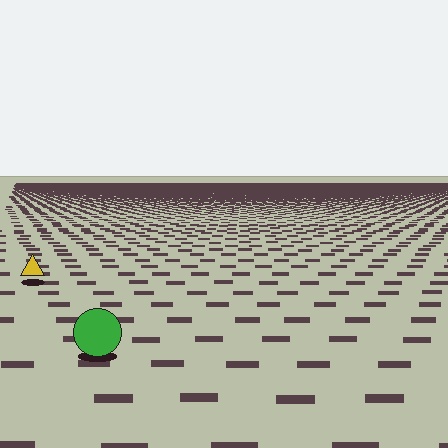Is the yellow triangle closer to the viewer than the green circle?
No. The green circle is closer — you can tell from the texture gradient: the ground texture is coarser near it.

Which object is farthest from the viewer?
The yellow triangle is farthest from the viewer. It appears smaller and the ground texture around it is denser.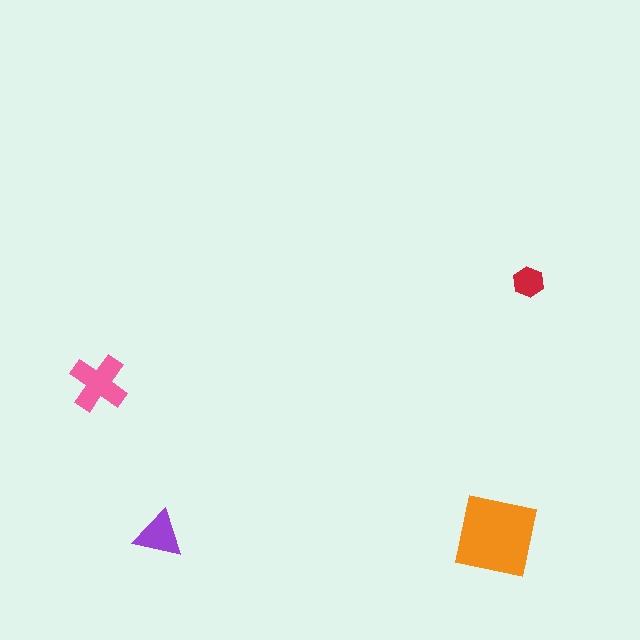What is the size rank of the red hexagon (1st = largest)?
4th.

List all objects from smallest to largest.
The red hexagon, the purple triangle, the pink cross, the orange square.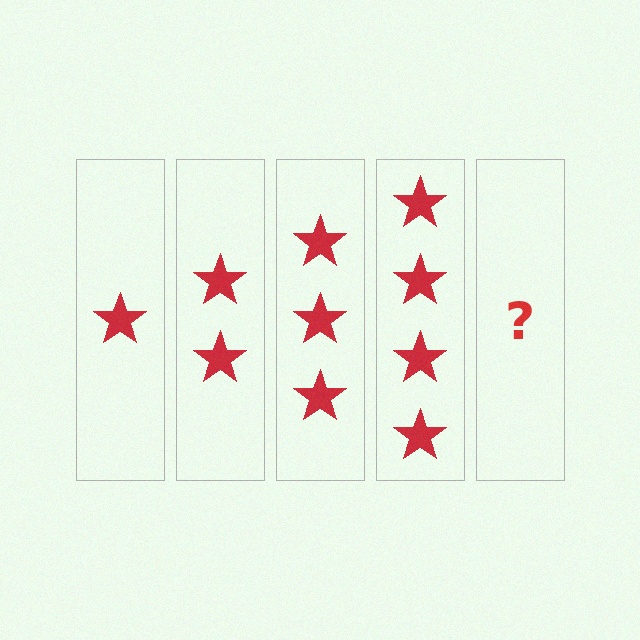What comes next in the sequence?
The next element should be 5 stars.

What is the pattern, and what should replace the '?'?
The pattern is that each step adds one more star. The '?' should be 5 stars.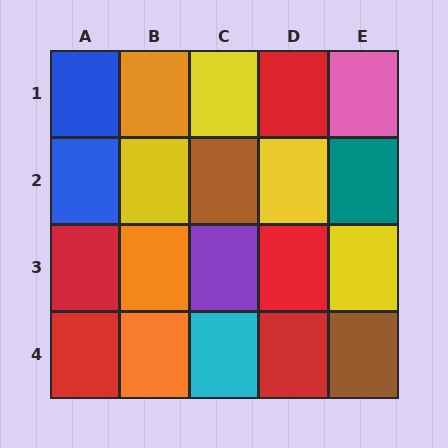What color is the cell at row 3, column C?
Purple.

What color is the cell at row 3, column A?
Red.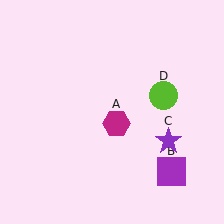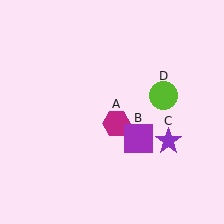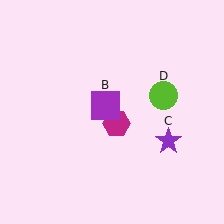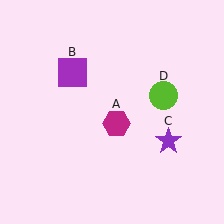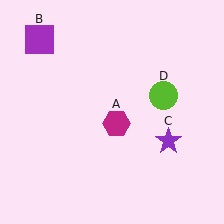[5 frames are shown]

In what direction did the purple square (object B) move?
The purple square (object B) moved up and to the left.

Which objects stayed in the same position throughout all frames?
Magenta hexagon (object A) and purple star (object C) and lime circle (object D) remained stationary.